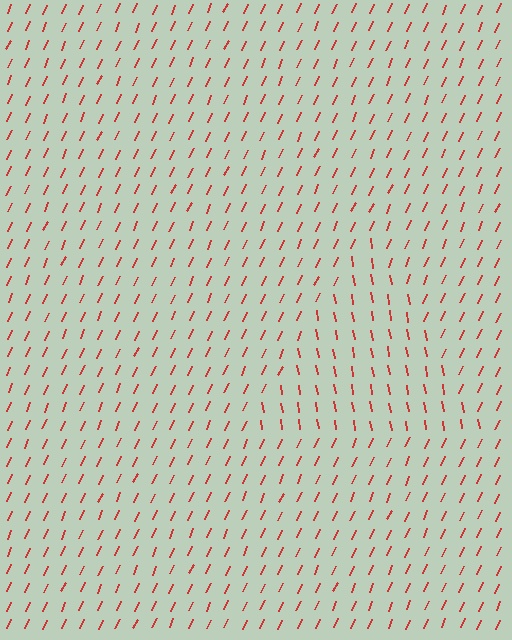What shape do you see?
I see a triangle.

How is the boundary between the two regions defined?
The boundary is defined purely by a change in line orientation (approximately 33 degrees difference). All lines are the same color and thickness.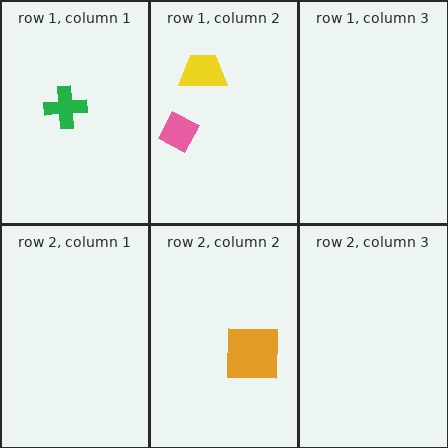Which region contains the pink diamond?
The row 1, column 2 region.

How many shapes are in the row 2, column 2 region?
1.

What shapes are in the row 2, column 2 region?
The orange square.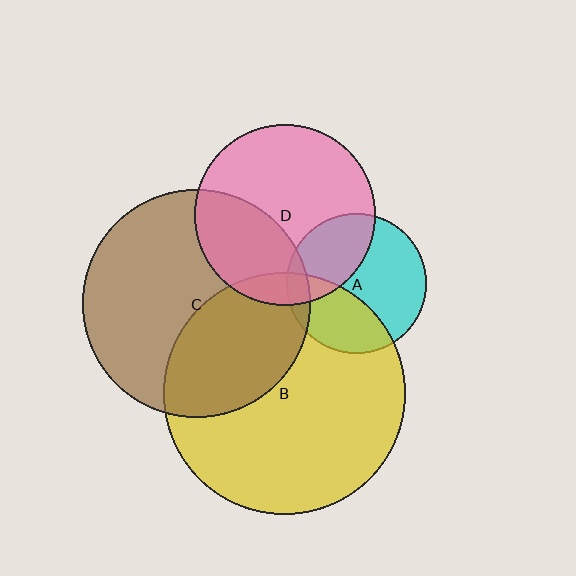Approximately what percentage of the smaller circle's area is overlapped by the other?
Approximately 40%.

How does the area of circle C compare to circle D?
Approximately 1.6 times.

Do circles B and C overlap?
Yes.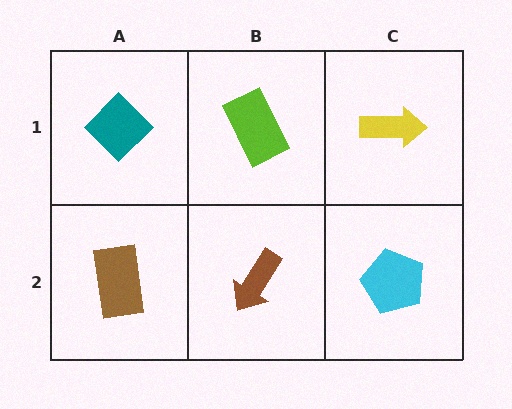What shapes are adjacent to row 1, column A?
A brown rectangle (row 2, column A), a lime rectangle (row 1, column B).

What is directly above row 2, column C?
A yellow arrow.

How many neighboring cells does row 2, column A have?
2.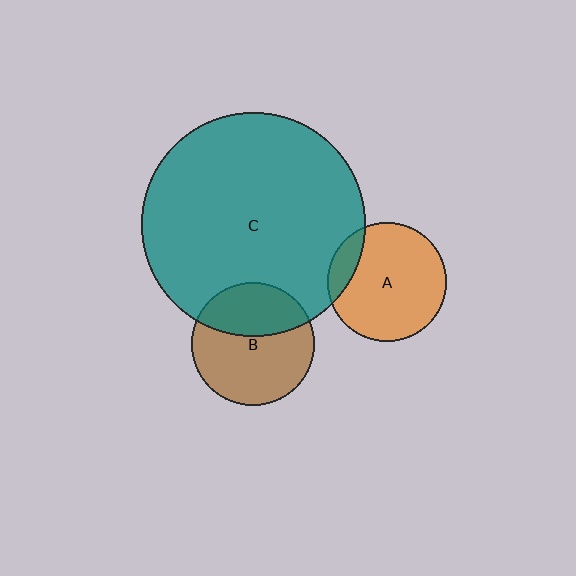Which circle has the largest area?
Circle C (teal).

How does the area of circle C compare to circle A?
Approximately 3.6 times.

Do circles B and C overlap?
Yes.